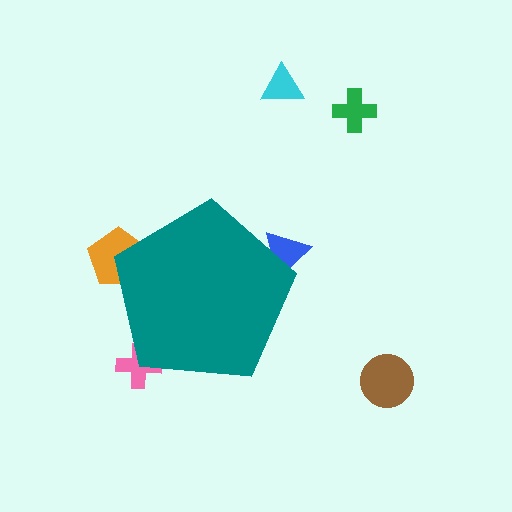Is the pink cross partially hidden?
Yes, the pink cross is partially hidden behind the teal pentagon.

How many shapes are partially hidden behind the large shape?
3 shapes are partially hidden.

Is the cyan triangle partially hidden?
No, the cyan triangle is fully visible.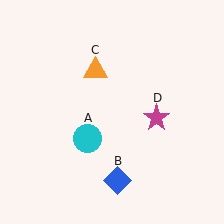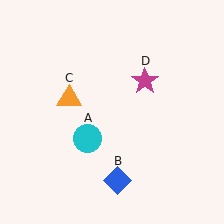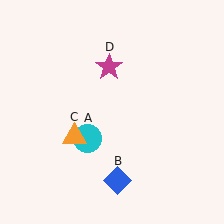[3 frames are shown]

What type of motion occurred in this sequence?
The orange triangle (object C), magenta star (object D) rotated counterclockwise around the center of the scene.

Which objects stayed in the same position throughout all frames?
Cyan circle (object A) and blue diamond (object B) remained stationary.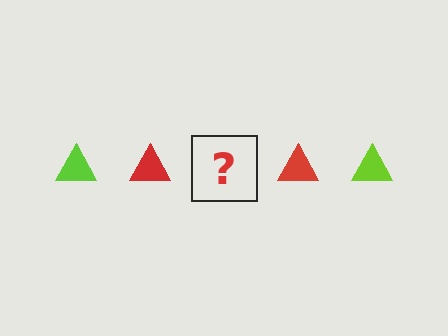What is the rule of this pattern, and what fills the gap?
The rule is that the pattern cycles through lime, red triangles. The gap should be filled with a lime triangle.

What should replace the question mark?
The question mark should be replaced with a lime triangle.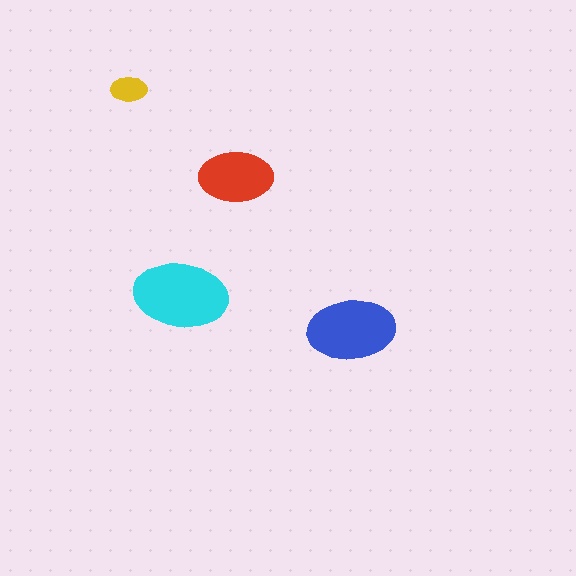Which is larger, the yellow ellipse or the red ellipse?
The red one.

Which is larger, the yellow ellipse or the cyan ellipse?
The cyan one.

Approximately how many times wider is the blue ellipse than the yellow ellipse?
About 2.5 times wider.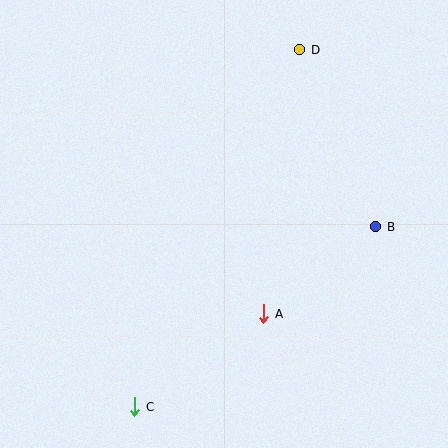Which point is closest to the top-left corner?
Point D is closest to the top-left corner.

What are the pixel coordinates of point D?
Point D is at (300, 50).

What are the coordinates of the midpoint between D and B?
The midpoint between D and B is at (338, 138).